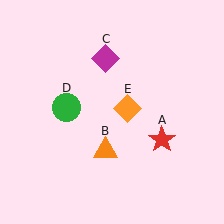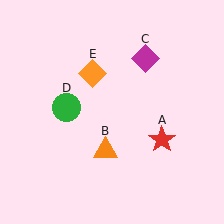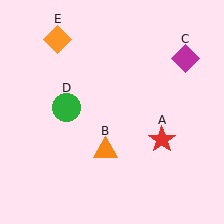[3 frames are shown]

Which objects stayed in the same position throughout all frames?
Red star (object A) and orange triangle (object B) and green circle (object D) remained stationary.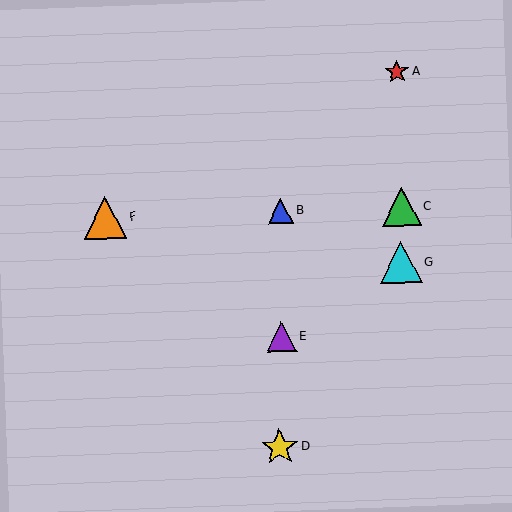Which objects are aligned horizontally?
Objects B, C, F are aligned horizontally.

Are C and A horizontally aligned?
No, C is at y≈207 and A is at y≈72.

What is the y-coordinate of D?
Object D is at y≈447.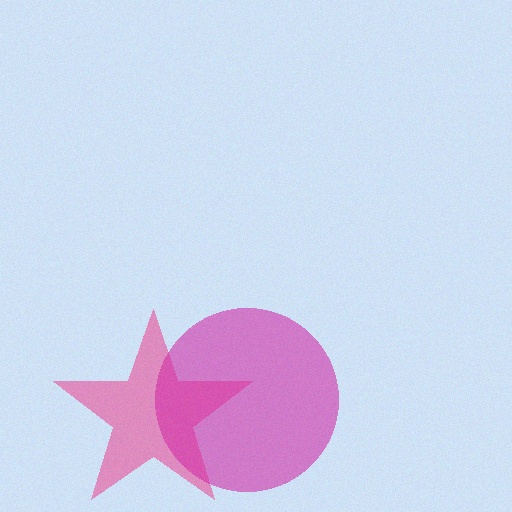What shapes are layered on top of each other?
The layered shapes are: a pink star, a magenta circle.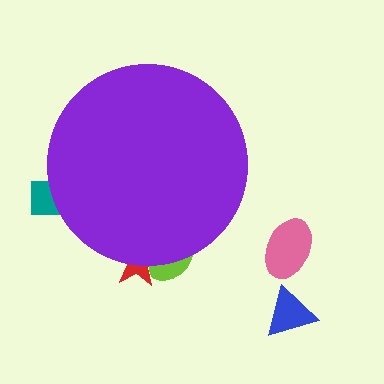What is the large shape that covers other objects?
A purple circle.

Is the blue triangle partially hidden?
No, the blue triangle is fully visible.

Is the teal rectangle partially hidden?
Yes, the teal rectangle is partially hidden behind the purple circle.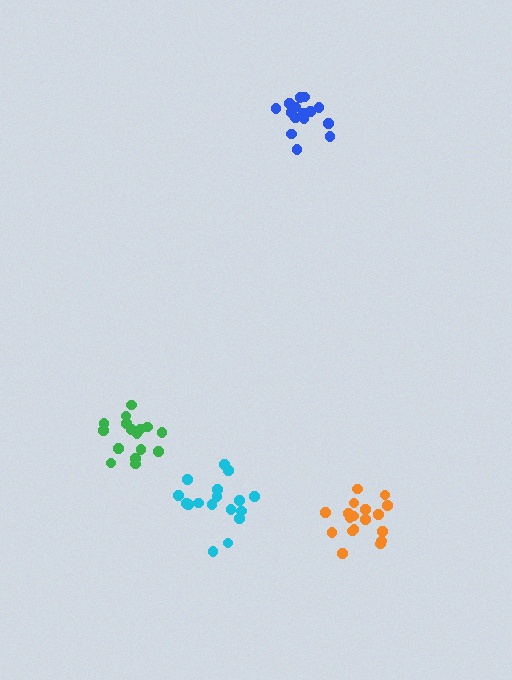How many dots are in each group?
Group 1: 17 dots, Group 2: 18 dots, Group 3: 16 dots, Group 4: 17 dots (68 total).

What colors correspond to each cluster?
The clusters are colored: cyan, orange, blue, green.